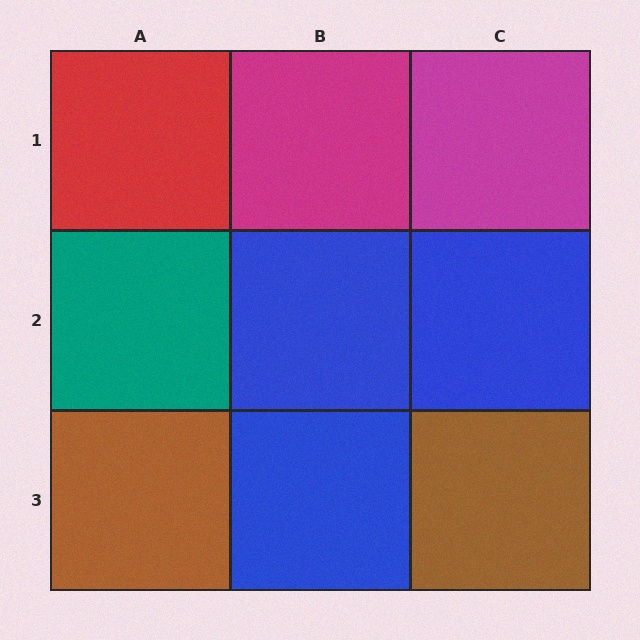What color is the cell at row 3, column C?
Brown.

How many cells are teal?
1 cell is teal.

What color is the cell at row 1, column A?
Red.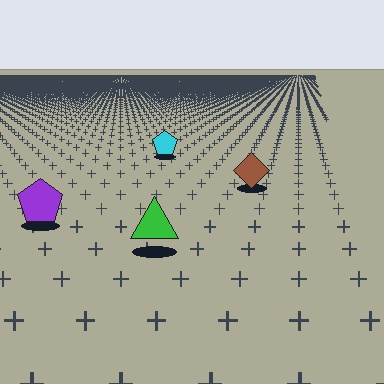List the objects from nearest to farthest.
From nearest to farthest: the green triangle, the purple pentagon, the brown diamond, the cyan pentagon.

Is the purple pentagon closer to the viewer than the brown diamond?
Yes. The purple pentagon is closer — you can tell from the texture gradient: the ground texture is coarser near it.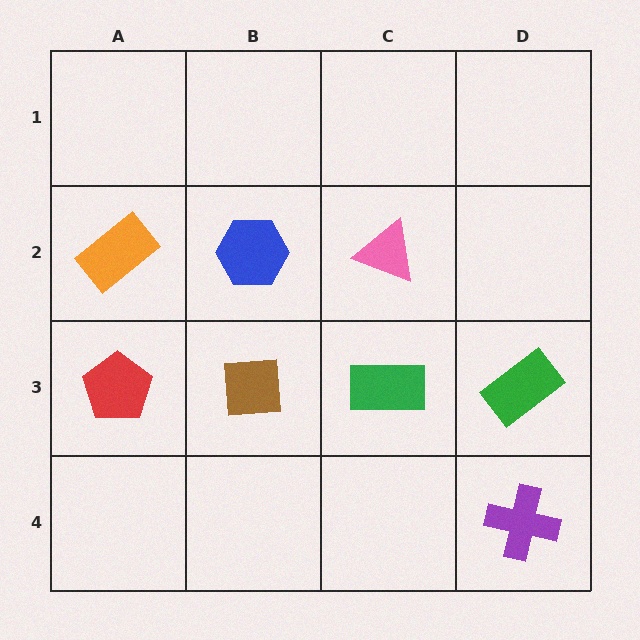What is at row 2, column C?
A pink triangle.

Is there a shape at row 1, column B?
No, that cell is empty.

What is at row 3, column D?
A green rectangle.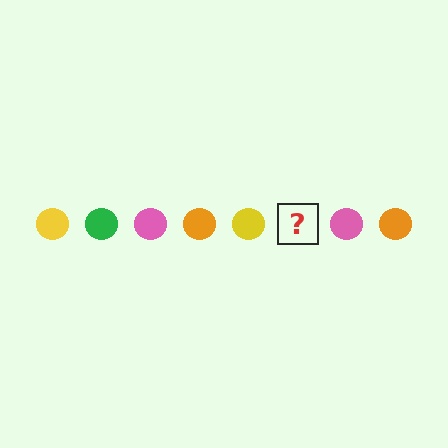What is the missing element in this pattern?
The missing element is a green circle.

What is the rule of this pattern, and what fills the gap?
The rule is that the pattern cycles through yellow, green, pink, orange circles. The gap should be filled with a green circle.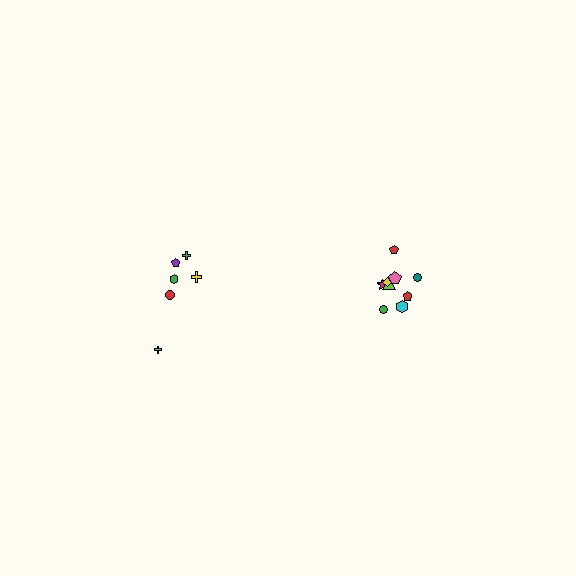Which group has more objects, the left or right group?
The right group.